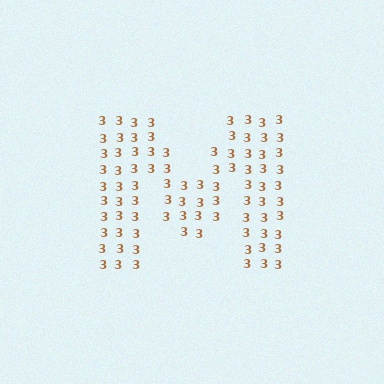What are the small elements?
The small elements are digit 3's.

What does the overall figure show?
The overall figure shows the letter M.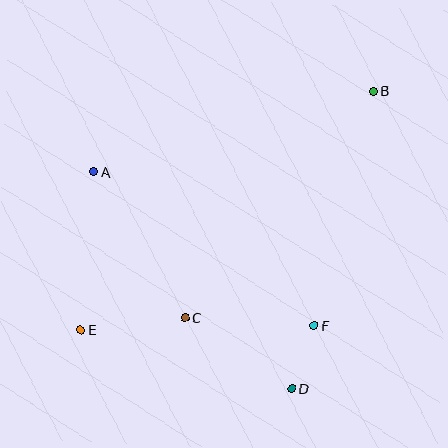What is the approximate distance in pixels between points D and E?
The distance between D and E is approximately 219 pixels.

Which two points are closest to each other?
Points D and F are closest to each other.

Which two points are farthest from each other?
Points B and E are farthest from each other.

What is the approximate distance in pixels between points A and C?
The distance between A and C is approximately 172 pixels.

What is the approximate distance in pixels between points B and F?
The distance between B and F is approximately 242 pixels.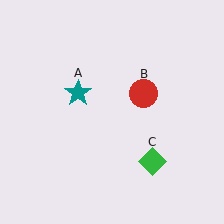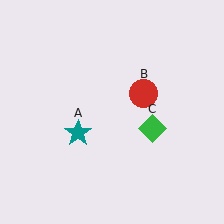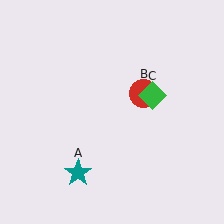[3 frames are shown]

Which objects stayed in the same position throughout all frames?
Red circle (object B) remained stationary.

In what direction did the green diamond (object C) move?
The green diamond (object C) moved up.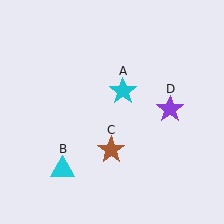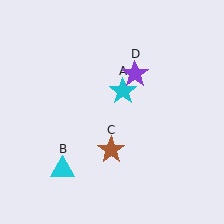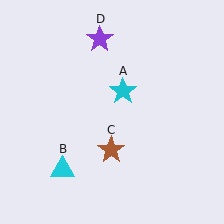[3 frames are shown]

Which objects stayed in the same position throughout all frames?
Cyan star (object A) and cyan triangle (object B) and brown star (object C) remained stationary.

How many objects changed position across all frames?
1 object changed position: purple star (object D).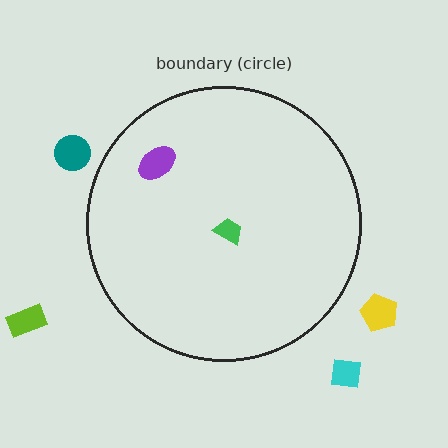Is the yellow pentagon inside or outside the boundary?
Outside.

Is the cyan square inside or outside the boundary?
Outside.